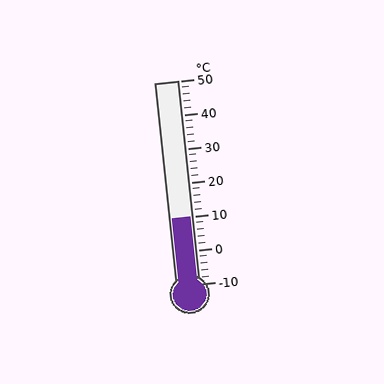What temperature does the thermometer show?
The thermometer shows approximately 10°C.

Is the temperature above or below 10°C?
The temperature is at 10°C.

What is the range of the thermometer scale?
The thermometer scale ranges from -10°C to 50°C.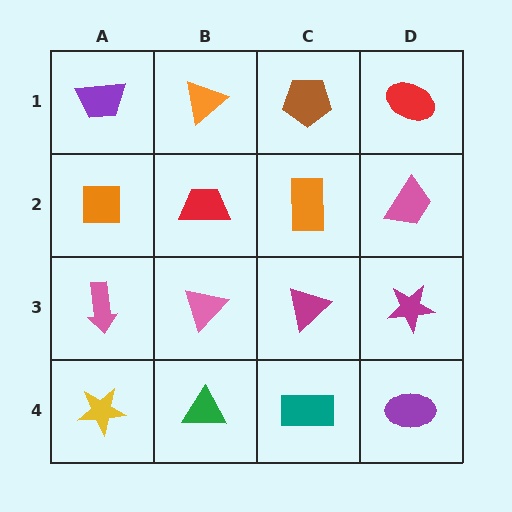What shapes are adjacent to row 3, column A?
An orange square (row 2, column A), a yellow star (row 4, column A), a pink triangle (row 3, column B).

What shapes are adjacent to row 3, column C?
An orange rectangle (row 2, column C), a teal rectangle (row 4, column C), a pink triangle (row 3, column B), a magenta star (row 3, column D).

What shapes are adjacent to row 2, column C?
A brown pentagon (row 1, column C), a magenta triangle (row 3, column C), a red trapezoid (row 2, column B), a pink trapezoid (row 2, column D).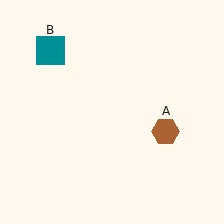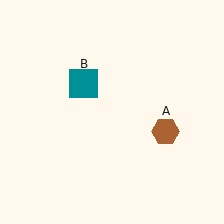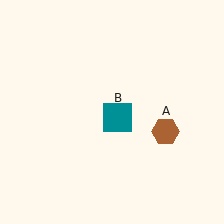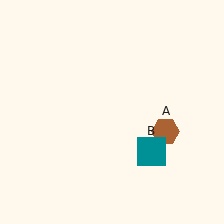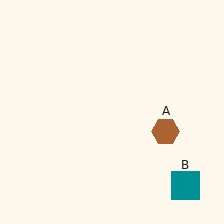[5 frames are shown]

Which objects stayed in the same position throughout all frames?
Brown hexagon (object A) remained stationary.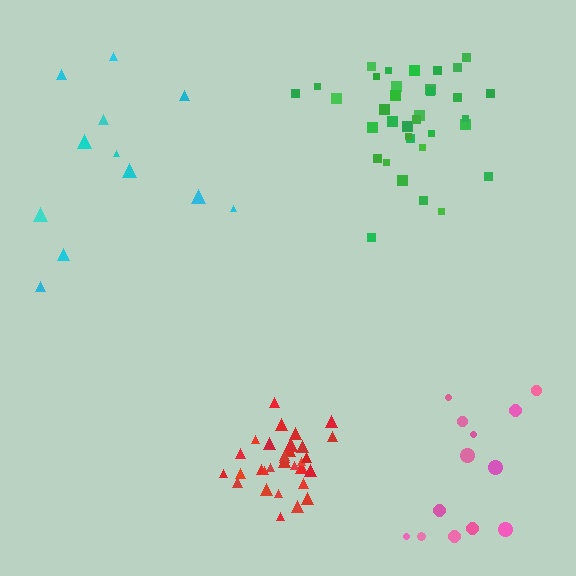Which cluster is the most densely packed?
Red.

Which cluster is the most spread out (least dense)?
Cyan.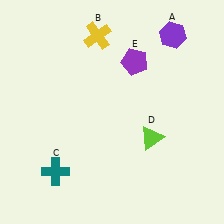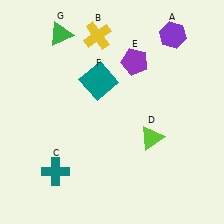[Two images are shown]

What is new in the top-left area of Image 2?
A green triangle (G) was added in the top-left area of Image 2.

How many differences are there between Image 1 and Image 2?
There are 2 differences between the two images.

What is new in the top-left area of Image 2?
A teal square (F) was added in the top-left area of Image 2.